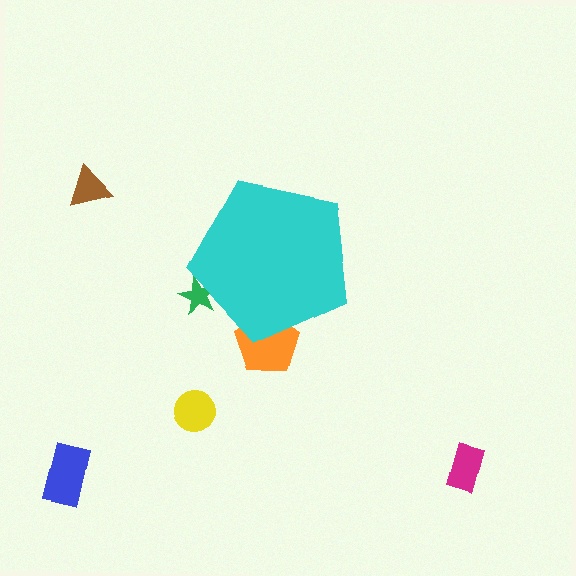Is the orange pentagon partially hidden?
Yes, the orange pentagon is partially hidden behind the cyan pentagon.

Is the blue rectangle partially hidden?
No, the blue rectangle is fully visible.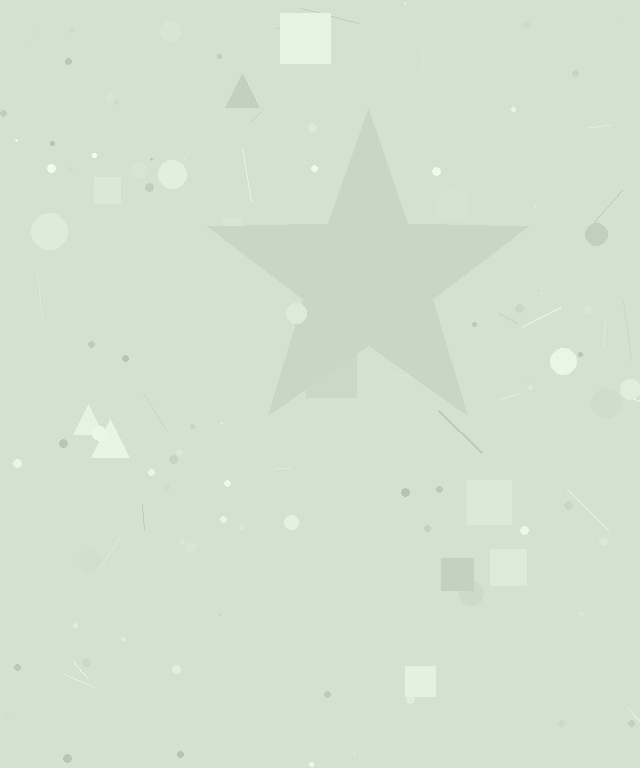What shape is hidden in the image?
A star is hidden in the image.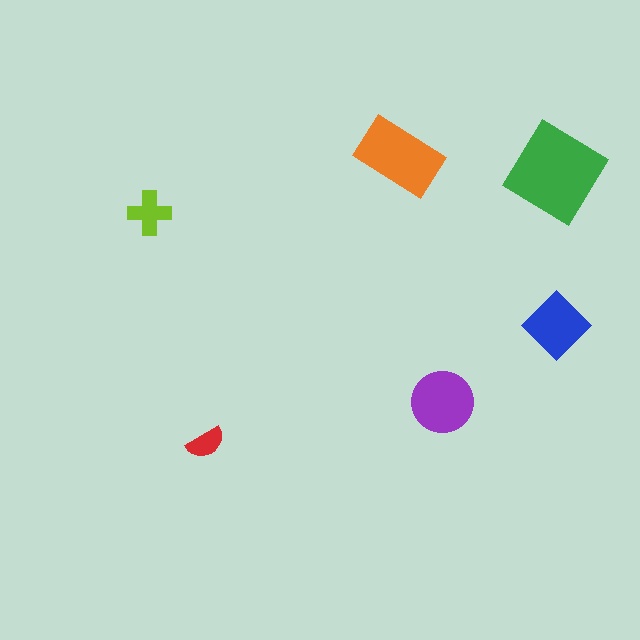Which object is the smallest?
The red semicircle.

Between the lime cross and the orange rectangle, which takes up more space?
The orange rectangle.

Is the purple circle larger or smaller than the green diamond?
Smaller.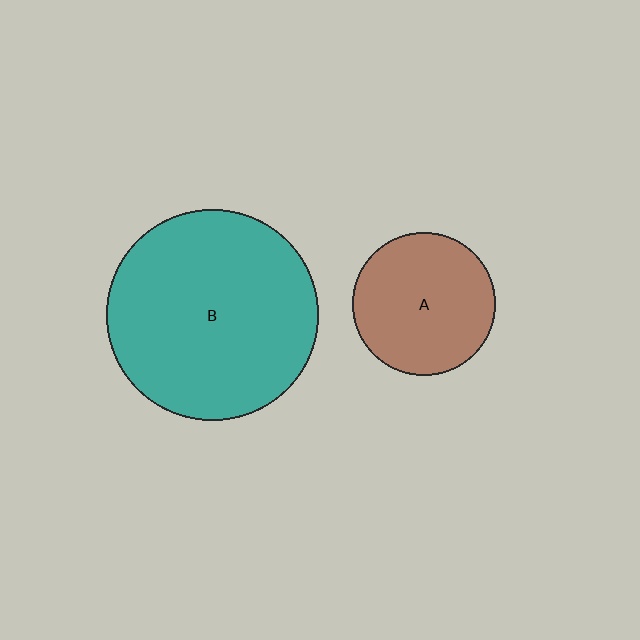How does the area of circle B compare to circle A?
Approximately 2.2 times.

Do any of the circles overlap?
No, none of the circles overlap.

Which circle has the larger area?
Circle B (teal).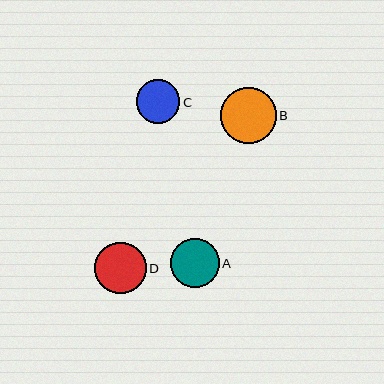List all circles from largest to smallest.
From largest to smallest: B, D, A, C.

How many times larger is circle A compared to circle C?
Circle A is approximately 1.1 times the size of circle C.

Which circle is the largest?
Circle B is the largest with a size of approximately 56 pixels.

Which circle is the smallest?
Circle C is the smallest with a size of approximately 43 pixels.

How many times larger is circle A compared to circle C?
Circle A is approximately 1.1 times the size of circle C.